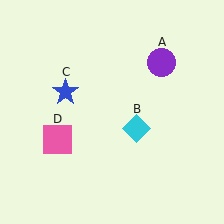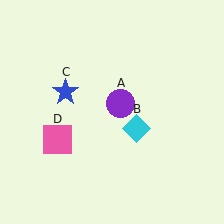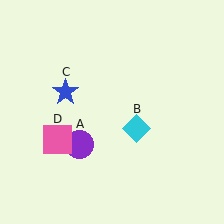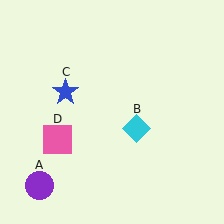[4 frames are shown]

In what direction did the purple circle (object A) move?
The purple circle (object A) moved down and to the left.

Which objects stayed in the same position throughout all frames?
Cyan diamond (object B) and blue star (object C) and pink square (object D) remained stationary.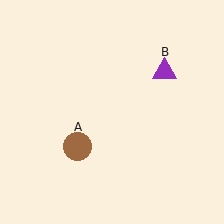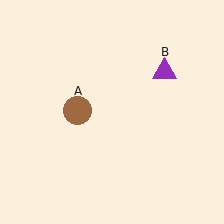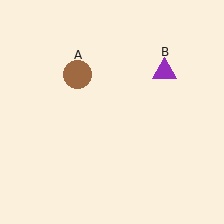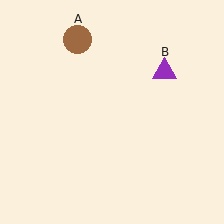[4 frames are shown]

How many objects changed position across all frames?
1 object changed position: brown circle (object A).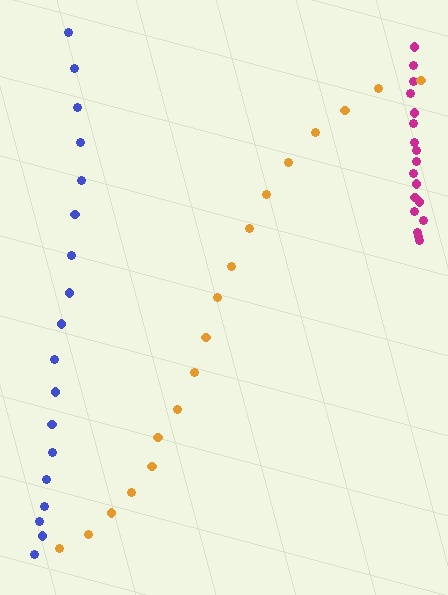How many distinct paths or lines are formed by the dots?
There are 3 distinct paths.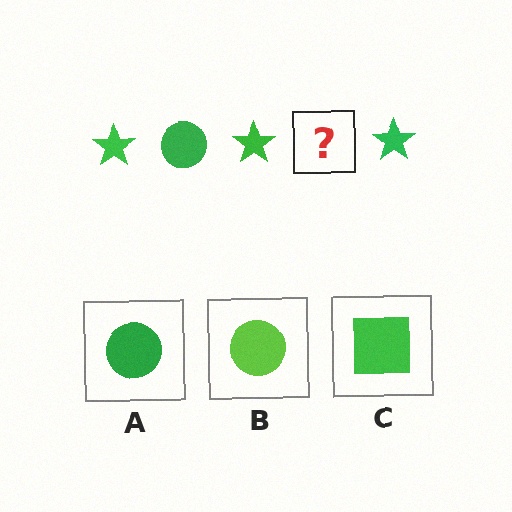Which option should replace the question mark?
Option A.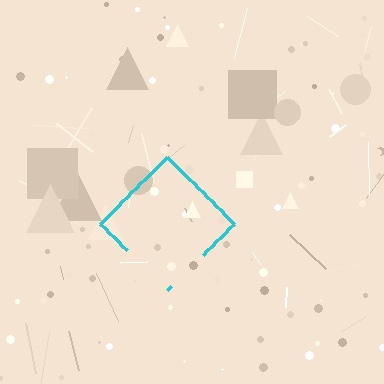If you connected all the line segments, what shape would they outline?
They would outline a diamond.